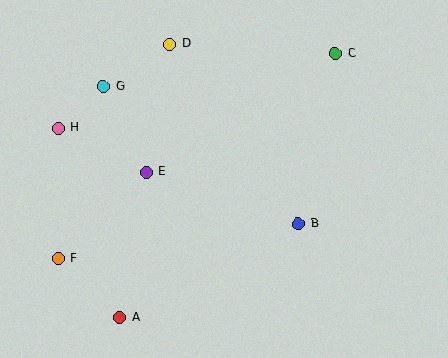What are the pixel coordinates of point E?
Point E is at (146, 172).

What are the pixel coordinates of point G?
Point G is at (104, 86).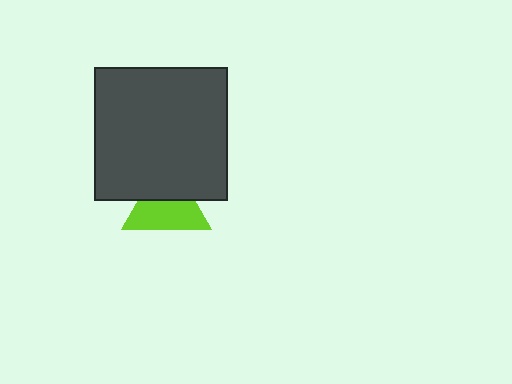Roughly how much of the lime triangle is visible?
About half of it is visible (roughly 58%).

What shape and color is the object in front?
The object in front is a dark gray square.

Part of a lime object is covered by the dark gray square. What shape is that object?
It is a triangle.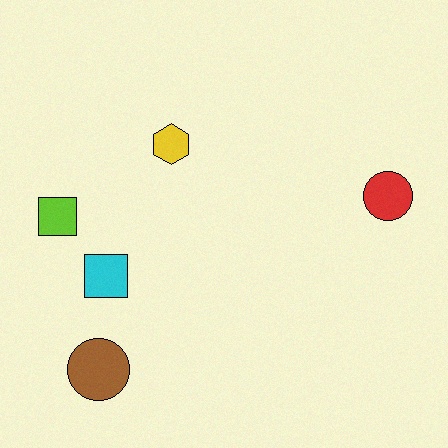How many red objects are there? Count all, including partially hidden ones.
There is 1 red object.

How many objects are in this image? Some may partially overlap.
There are 5 objects.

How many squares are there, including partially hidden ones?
There are 2 squares.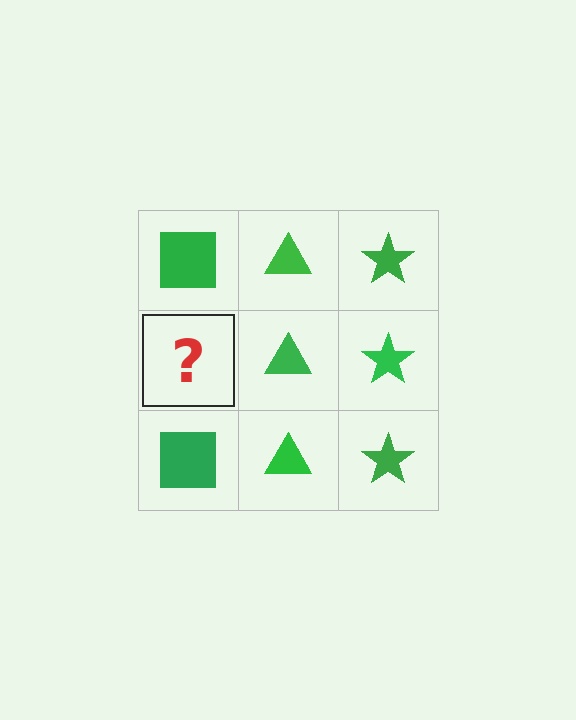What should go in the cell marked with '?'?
The missing cell should contain a green square.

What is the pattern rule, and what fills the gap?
The rule is that each column has a consistent shape. The gap should be filled with a green square.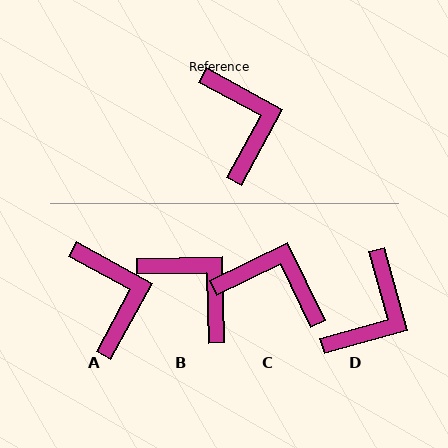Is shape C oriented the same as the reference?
No, it is off by about 54 degrees.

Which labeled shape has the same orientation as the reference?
A.